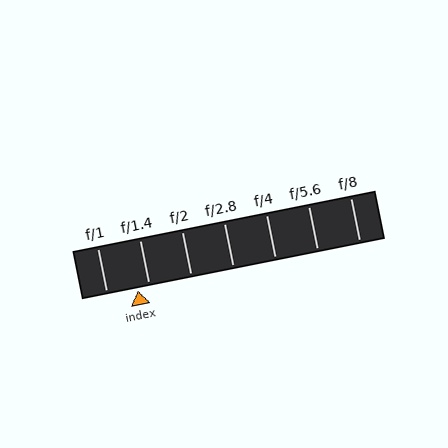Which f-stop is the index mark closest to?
The index mark is closest to f/1.4.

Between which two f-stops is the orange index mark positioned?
The index mark is between f/1 and f/1.4.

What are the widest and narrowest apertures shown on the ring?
The widest aperture shown is f/1 and the narrowest is f/8.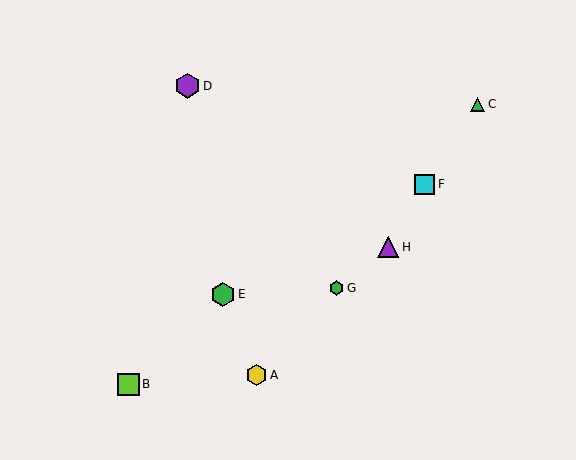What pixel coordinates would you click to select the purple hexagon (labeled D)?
Click at (187, 86) to select the purple hexagon D.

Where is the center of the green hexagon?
The center of the green hexagon is at (223, 294).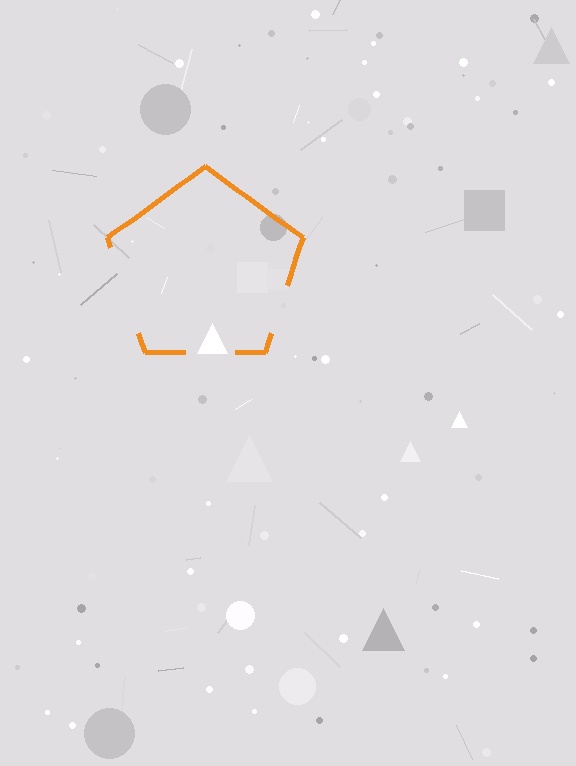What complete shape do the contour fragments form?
The contour fragments form a pentagon.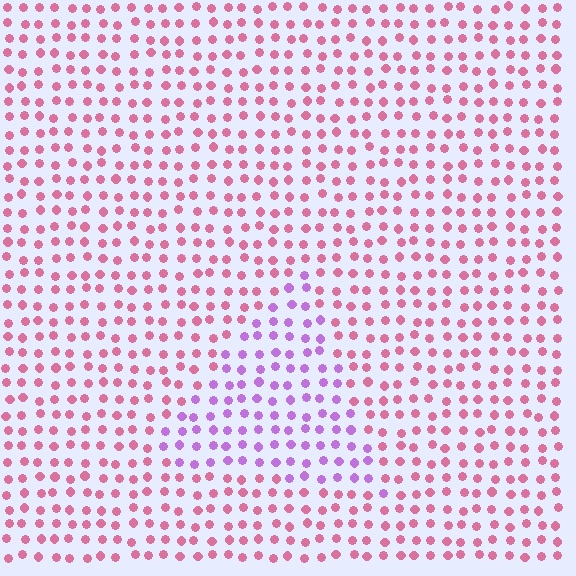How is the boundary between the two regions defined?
The boundary is defined purely by a slight shift in hue (about 50 degrees). Spacing, size, and orientation are identical on both sides.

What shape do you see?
I see a triangle.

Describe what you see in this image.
The image is filled with small pink elements in a uniform arrangement. A triangle-shaped region is visible where the elements are tinted to a slightly different hue, forming a subtle color boundary.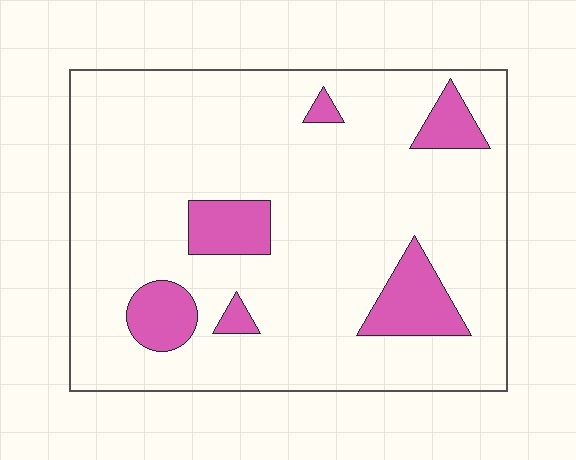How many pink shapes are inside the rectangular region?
6.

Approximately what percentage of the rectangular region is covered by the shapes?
Approximately 15%.